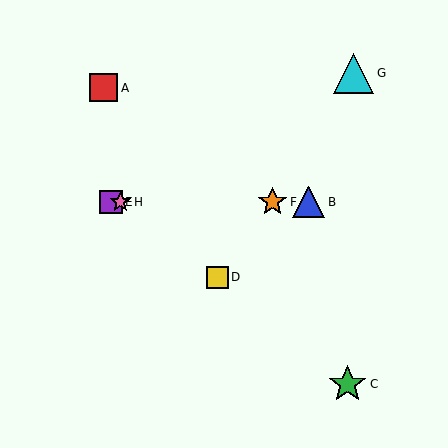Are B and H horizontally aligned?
Yes, both are at y≈202.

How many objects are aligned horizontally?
4 objects (B, E, F, H) are aligned horizontally.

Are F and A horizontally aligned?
No, F is at y≈202 and A is at y≈88.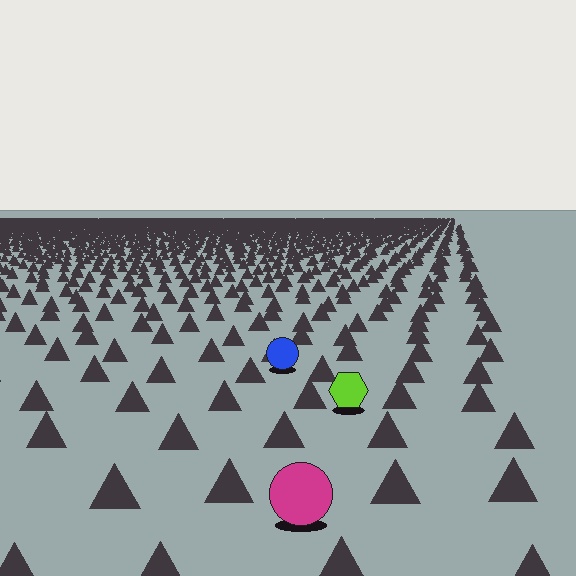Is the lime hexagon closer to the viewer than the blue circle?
Yes. The lime hexagon is closer — you can tell from the texture gradient: the ground texture is coarser near it.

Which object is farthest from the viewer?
The blue circle is farthest from the viewer. It appears smaller and the ground texture around it is denser.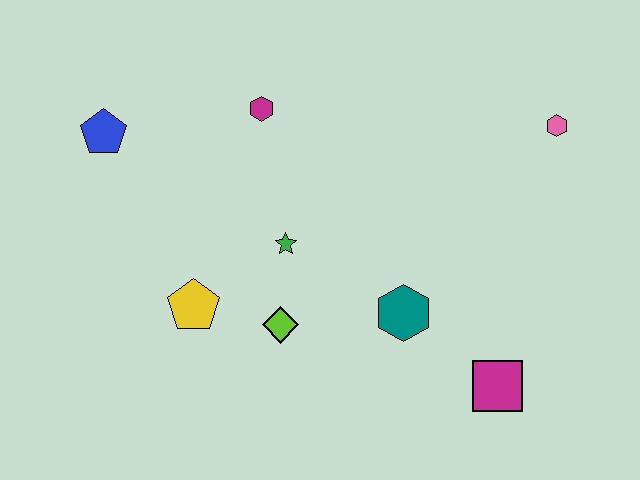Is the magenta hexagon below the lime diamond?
No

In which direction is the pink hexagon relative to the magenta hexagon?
The pink hexagon is to the right of the magenta hexagon.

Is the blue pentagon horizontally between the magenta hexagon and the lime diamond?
No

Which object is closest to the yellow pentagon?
The lime diamond is closest to the yellow pentagon.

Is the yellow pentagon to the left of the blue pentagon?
No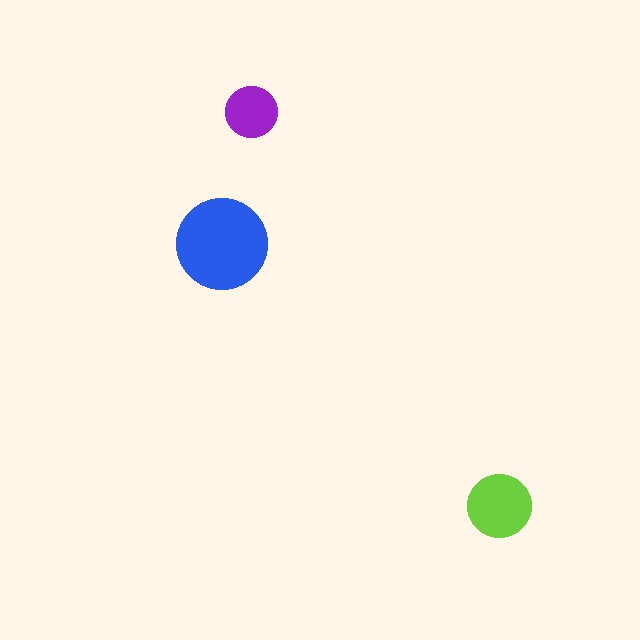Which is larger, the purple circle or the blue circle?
The blue one.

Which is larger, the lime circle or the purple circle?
The lime one.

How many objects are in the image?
There are 3 objects in the image.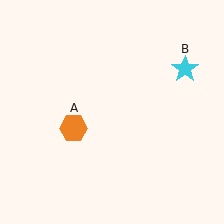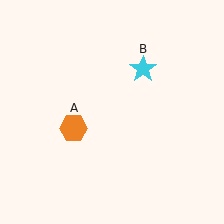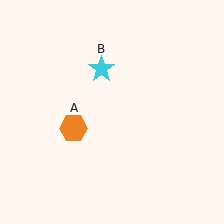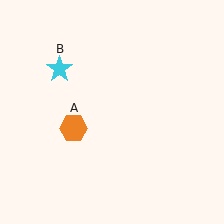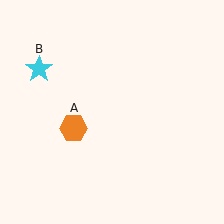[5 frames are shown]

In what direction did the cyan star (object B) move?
The cyan star (object B) moved left.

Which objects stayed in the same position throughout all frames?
Orange hexagon (object A) remained stationary.